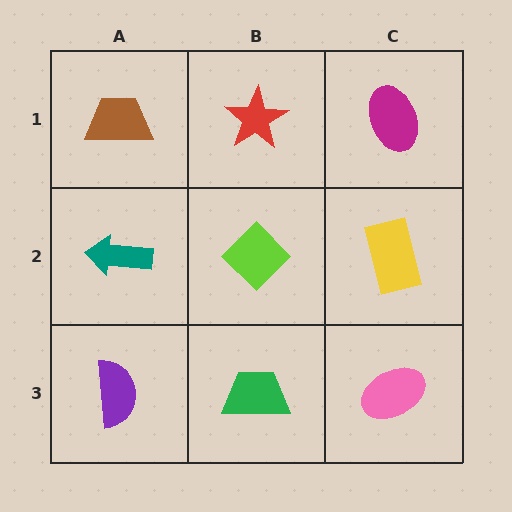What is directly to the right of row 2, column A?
A lime diamond.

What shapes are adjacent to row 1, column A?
A teal arrow (row 2, column A), a red star (row 1, column B).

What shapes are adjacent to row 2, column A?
A brown trapezoid (row 1, column A), a purple semicircle (row 3, column A), a lime diamond (row 2, column B).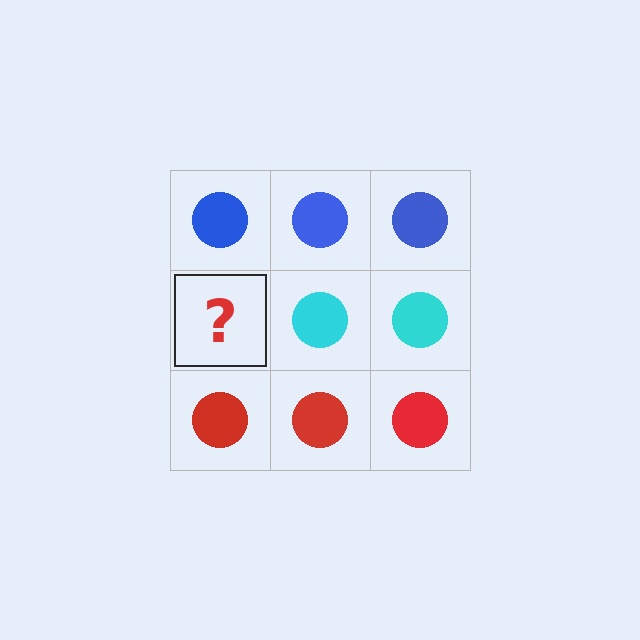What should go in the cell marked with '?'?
The missing cell should contain a cyan circle.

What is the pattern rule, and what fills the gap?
The rule is that each row has a consistent color. The gap should be filled with a cyan circle.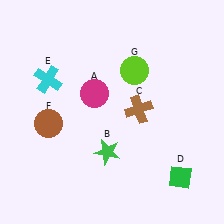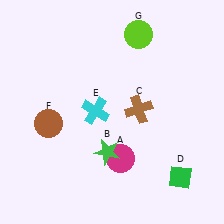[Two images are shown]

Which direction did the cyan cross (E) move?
The cyan cross (E) moved right.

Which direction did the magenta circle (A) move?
The magenta circle (A) moved down.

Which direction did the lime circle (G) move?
The lime circle (G) moved up.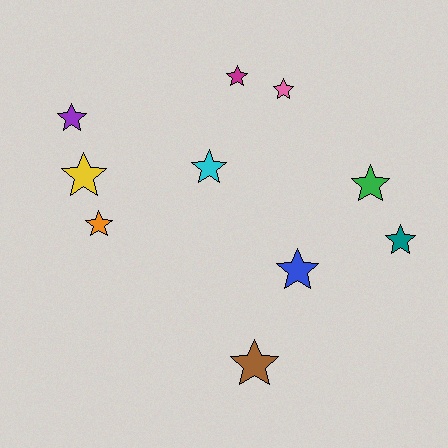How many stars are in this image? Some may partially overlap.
There are 10 stars.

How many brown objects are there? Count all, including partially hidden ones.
There is 1 brown object.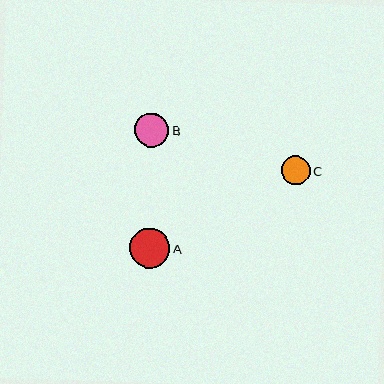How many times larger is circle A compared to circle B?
Circle A is approximately 1.2 times the size of circle B.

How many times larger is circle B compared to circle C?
Circle B is approximately 1.2 times the size of circle C.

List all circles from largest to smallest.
From largest to smallest: A, B, C.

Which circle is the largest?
Circle A is the largest with a size of approximately 40 pixels.